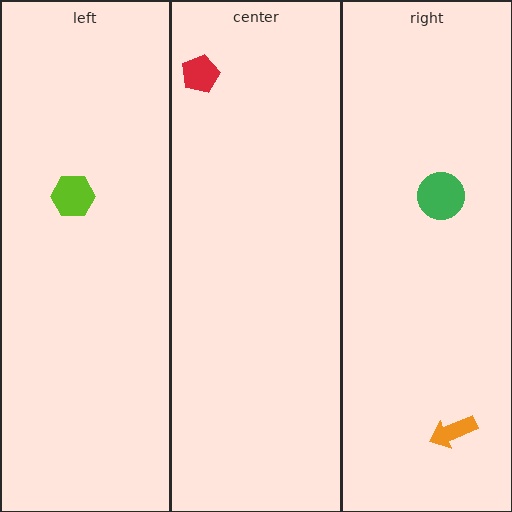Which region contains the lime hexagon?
The left region.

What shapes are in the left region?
The lime hexagon.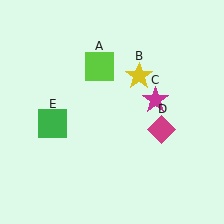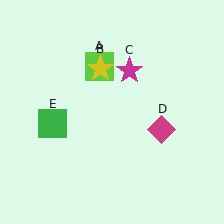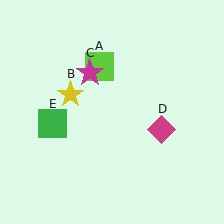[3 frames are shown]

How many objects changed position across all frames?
2 objects changed position: yellow star (object B), magenta star (object C).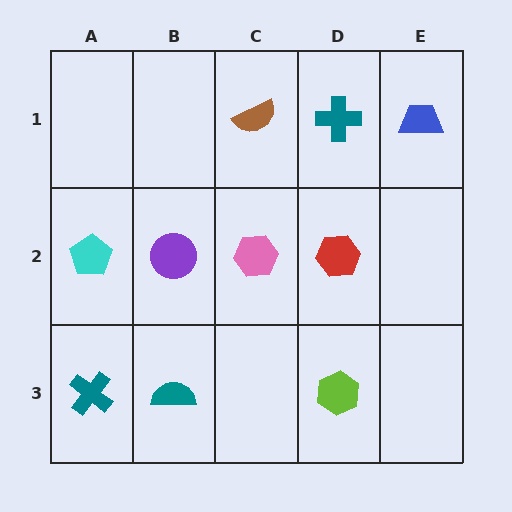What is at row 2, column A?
A cyan pentagon.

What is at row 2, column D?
A red hexagon.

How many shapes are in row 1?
3 shapes.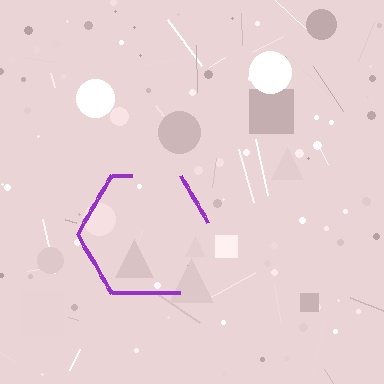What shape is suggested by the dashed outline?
The dashed outline suggests a hexagon.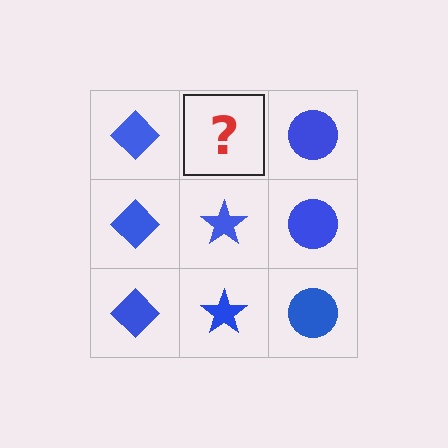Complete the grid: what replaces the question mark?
The question mark should be replaced with a blue star.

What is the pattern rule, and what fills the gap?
The rule is that each column has a consistent shape. The gap should be filled with a blue star.